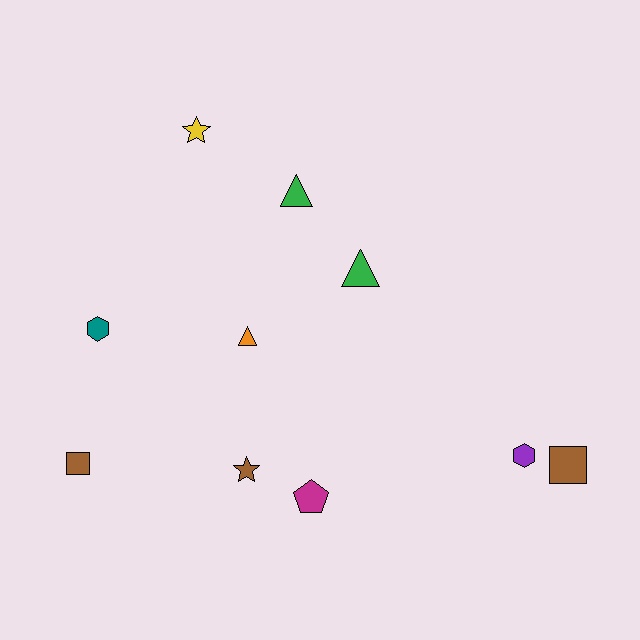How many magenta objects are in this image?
There is 1 magenta object.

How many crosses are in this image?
There are no crosses.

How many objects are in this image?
There are 10 objects.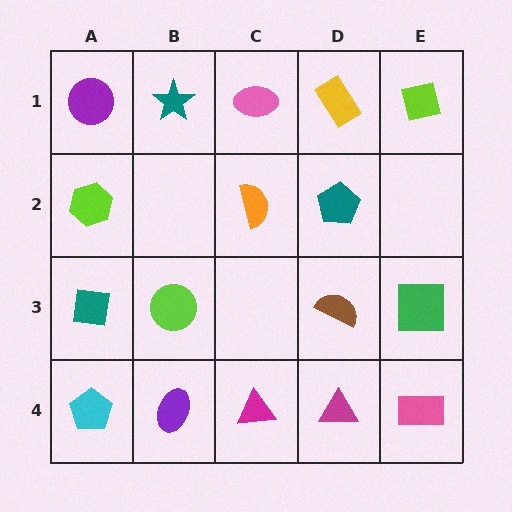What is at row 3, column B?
A lime circle.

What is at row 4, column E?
A pink rectangle.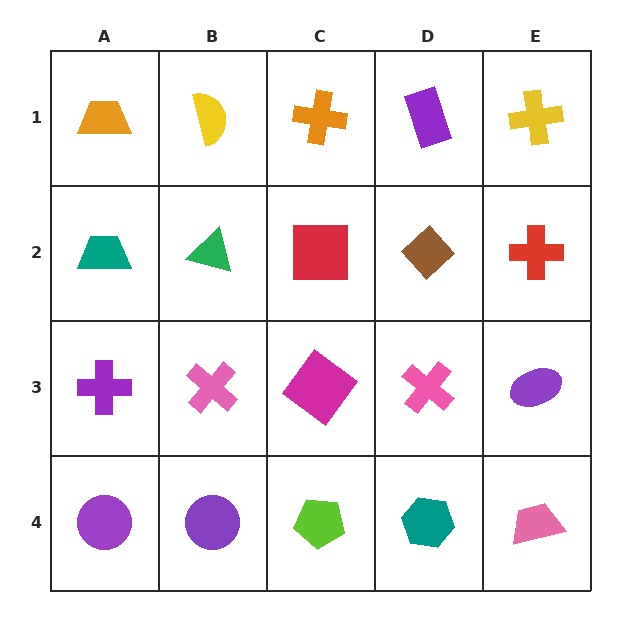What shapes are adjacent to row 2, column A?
An orange trapezoid (row 1, column A), a purple cross (row 3, column A), a green triangle (row 2, column B).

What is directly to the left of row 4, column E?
A teal hexagon.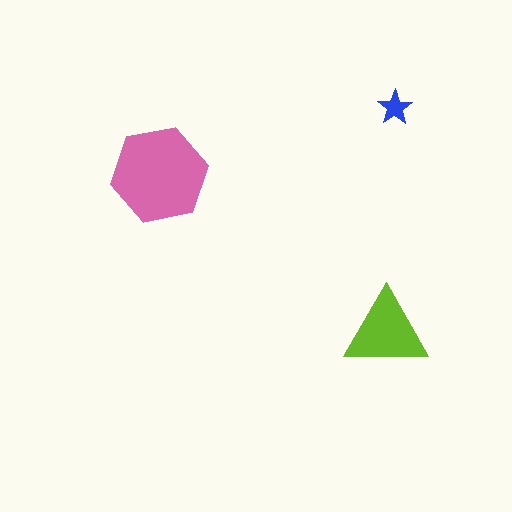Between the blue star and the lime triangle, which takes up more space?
The lime triangle.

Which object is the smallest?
The blue star.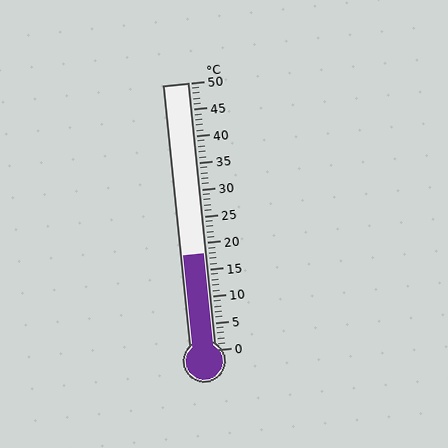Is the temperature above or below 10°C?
The temperature is above 10°C.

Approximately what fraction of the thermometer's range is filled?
The thermometer is filled to approximately 35% of its range.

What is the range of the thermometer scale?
The thermometer scale ranges from 0°C to 50°C.